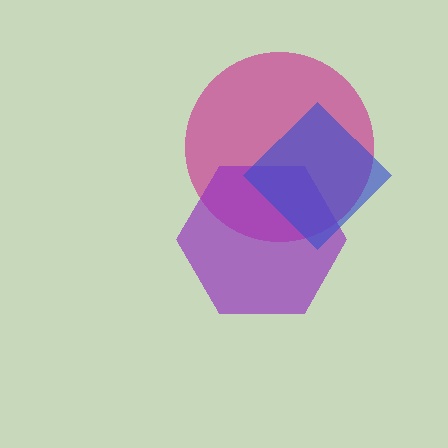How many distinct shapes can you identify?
There are 3 distinct shapes: a magenta circle, a purple hexagon, a blue diamond.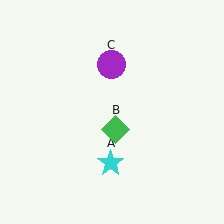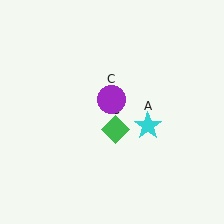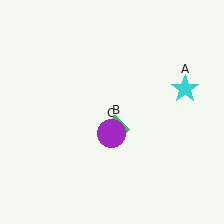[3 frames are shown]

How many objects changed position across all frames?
2 objects changed position: cyan star (object A), purple circle (object C).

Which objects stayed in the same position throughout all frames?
Green diamond (object B) remained stationary.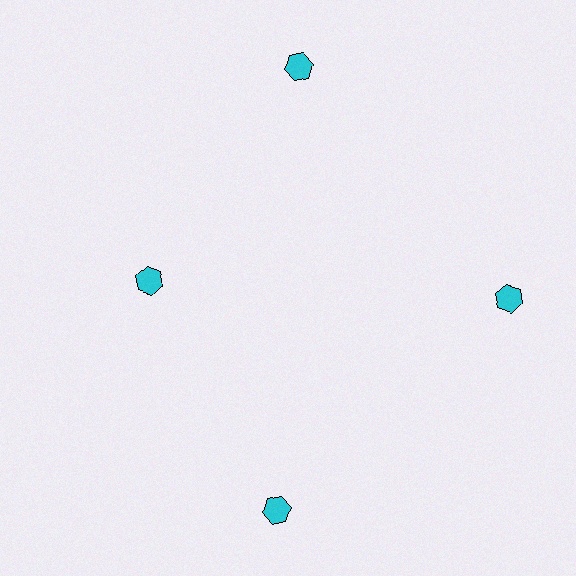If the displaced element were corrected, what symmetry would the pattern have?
It would have 4-fold rotational symmetry — the pattern would map onto itself every 90 degrees.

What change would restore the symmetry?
The symmetry would be restored by moving it outward, back onto the ring so that all 4 hexagons sit at equal angles and equal distance from the center.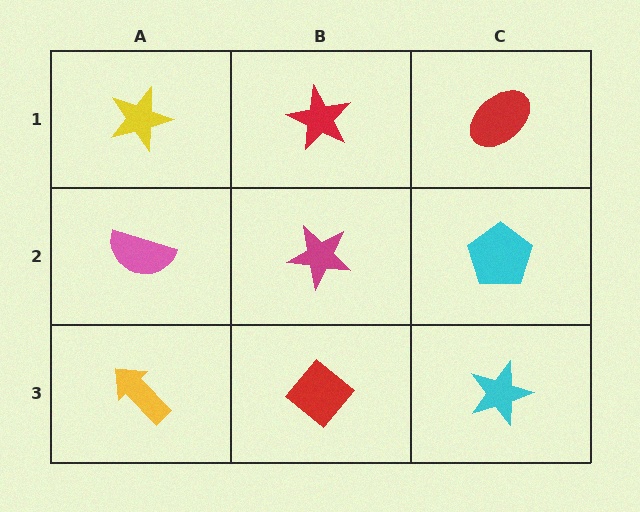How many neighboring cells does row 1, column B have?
3.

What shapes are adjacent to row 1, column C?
A cyan pentagon (row 2, column C), a red star (row 1, column B).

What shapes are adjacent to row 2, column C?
A red ellipse (row 1, column C), a cyan star (row 3, column C), a magenta star (row 2, column B).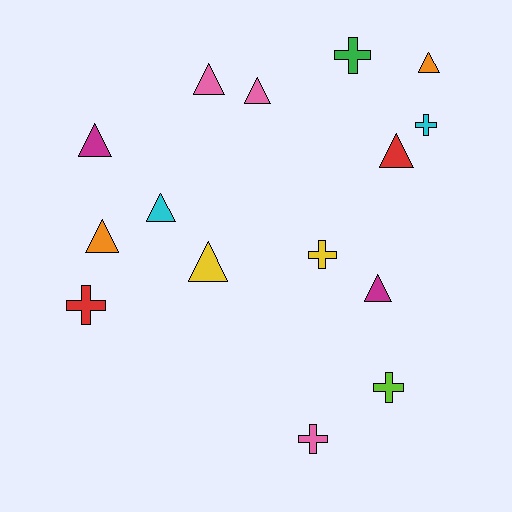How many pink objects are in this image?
There are 3 pink objects.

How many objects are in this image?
There are 15 objects.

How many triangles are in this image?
There are 9 triangles.